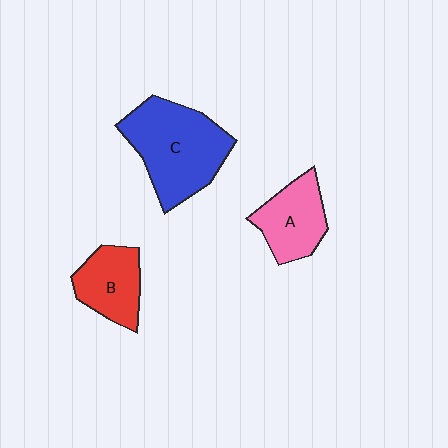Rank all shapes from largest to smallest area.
From largest to smallest: C (blue), A (pink), B (red).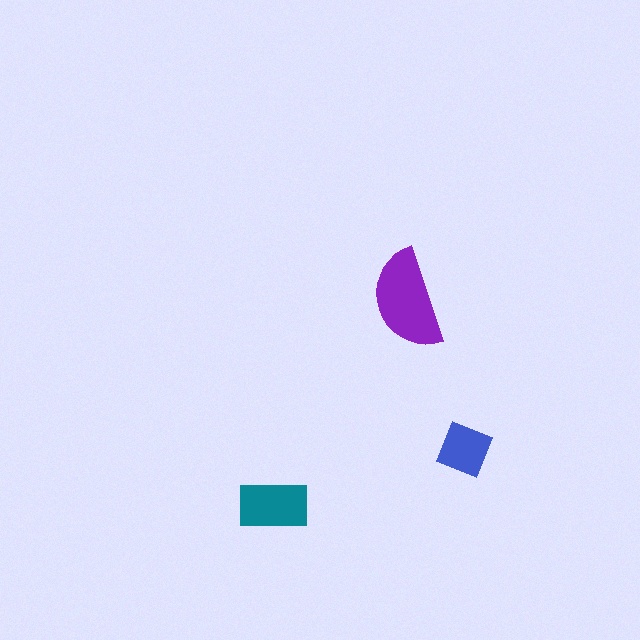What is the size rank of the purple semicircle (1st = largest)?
1st.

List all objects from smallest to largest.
The blue diamond, the teal rectangle, the purple semicircle.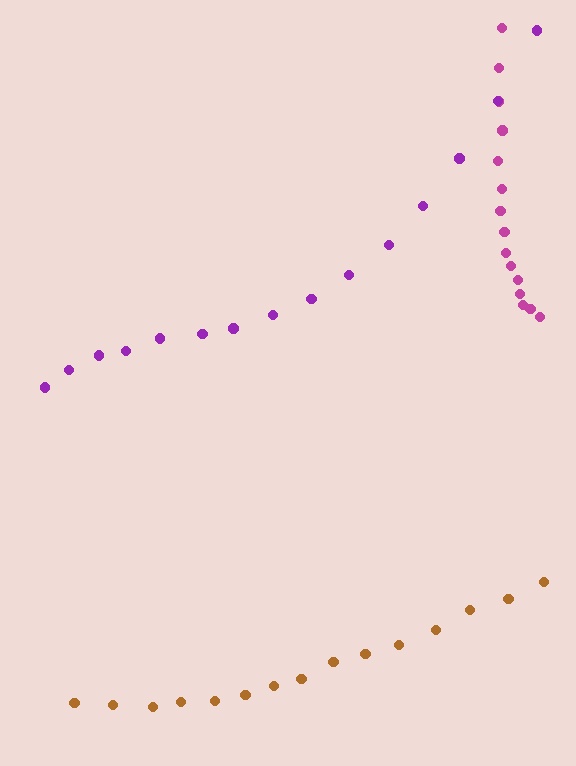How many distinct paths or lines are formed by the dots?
There are 3 distinct paths.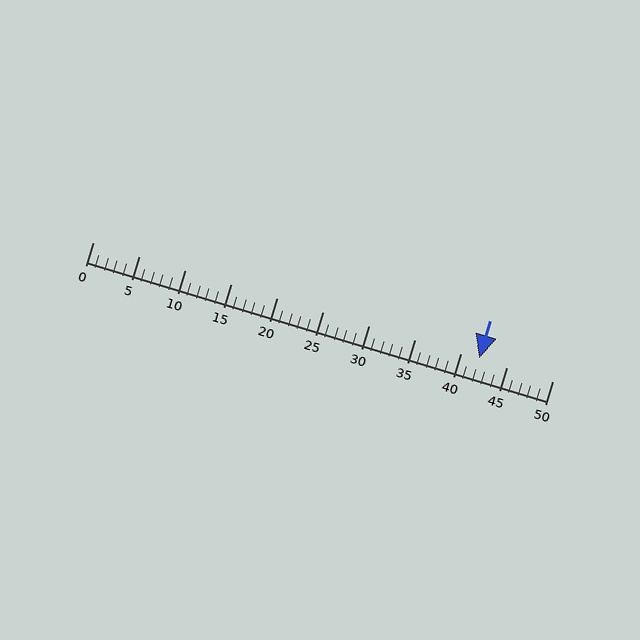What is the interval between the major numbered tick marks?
The major tick marks are spaced 5 units apart.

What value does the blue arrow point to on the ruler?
The blue arrow points to approximately 42.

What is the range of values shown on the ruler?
The ruler shows values from 0 to 50.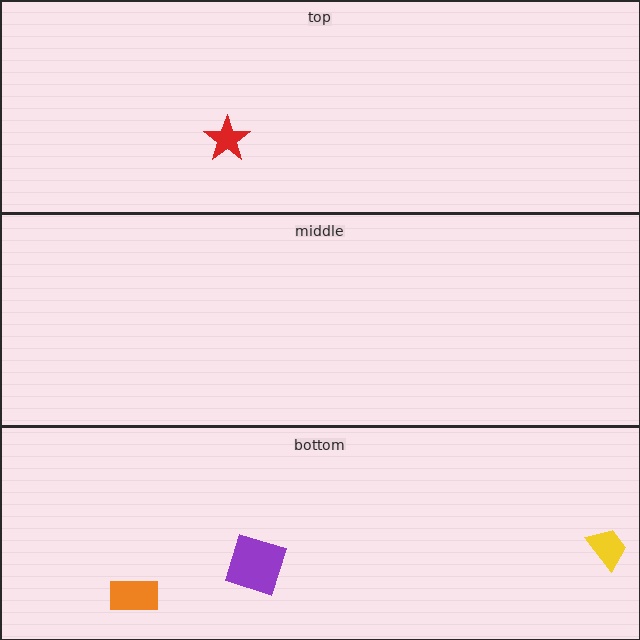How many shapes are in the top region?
1.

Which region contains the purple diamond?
The bottom region.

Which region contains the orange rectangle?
The bottom region.